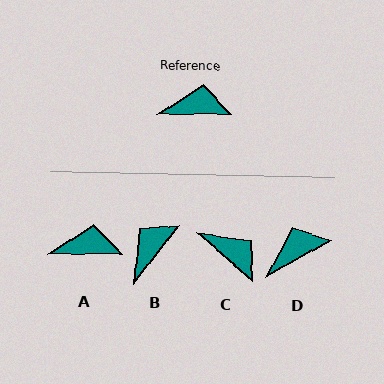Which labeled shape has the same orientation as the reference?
A.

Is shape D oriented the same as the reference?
No, it is off by about 29 degrees.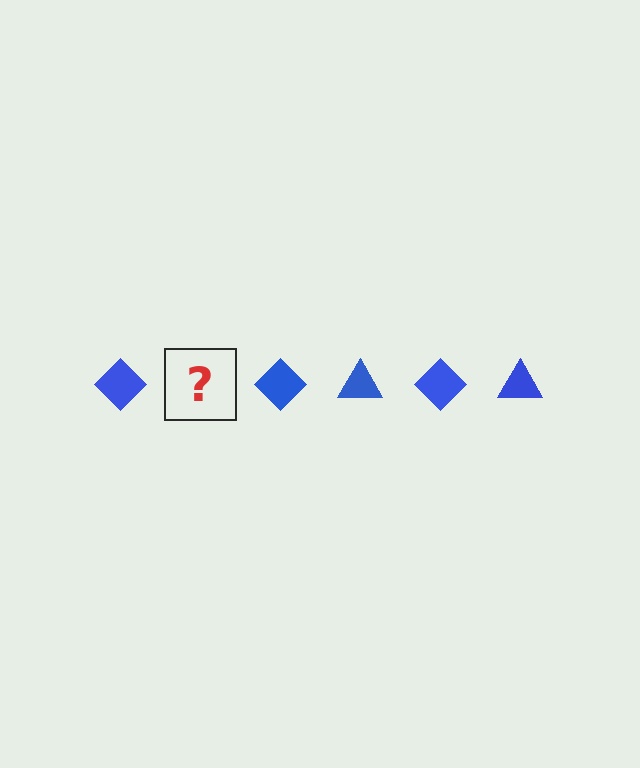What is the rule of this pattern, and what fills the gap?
The rule is that the pattern cycles through diamond, triangle shapes in blue. The gap should be filled with a blue triangle.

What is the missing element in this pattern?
The missing element is a blue triangle.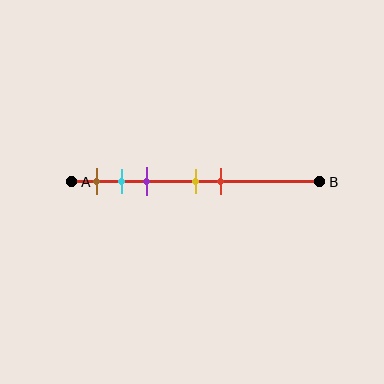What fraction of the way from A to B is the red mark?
The red mark is approximately 60% (0.6) of the way from A to B.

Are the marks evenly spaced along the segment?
No, the marks are not evenly spaced.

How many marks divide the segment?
There are 5 marks dividing the segment.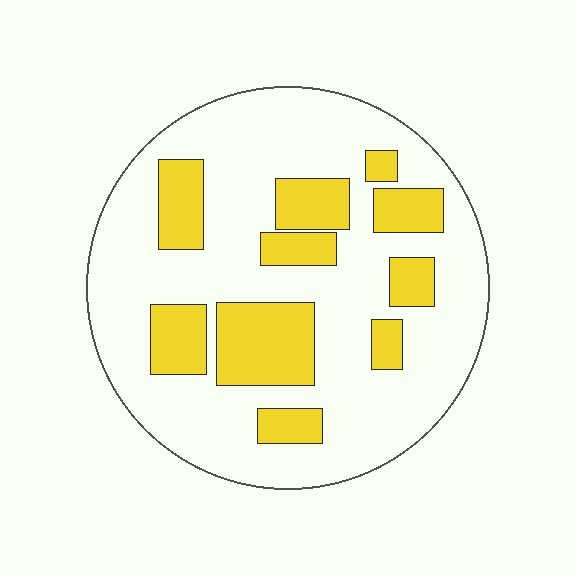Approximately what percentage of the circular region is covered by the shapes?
Approximately 25%.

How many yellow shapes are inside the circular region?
10.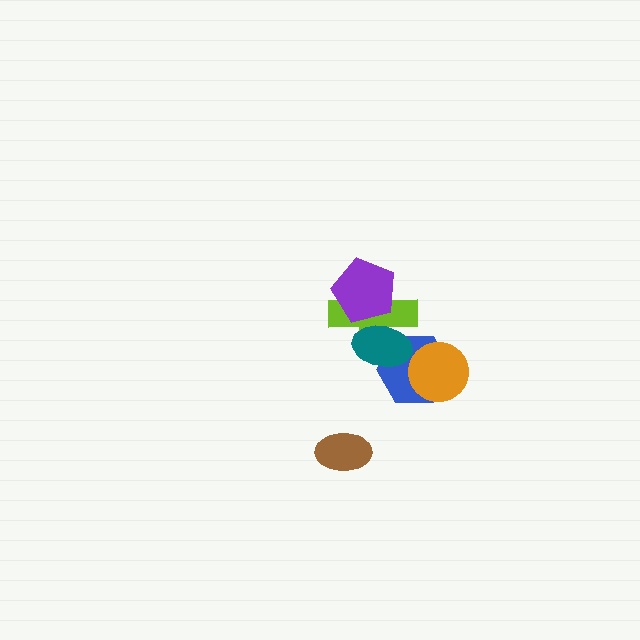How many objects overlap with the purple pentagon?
1 object overlaps with the purple pentagon.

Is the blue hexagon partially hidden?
Yes, it is partially covered by another shape.